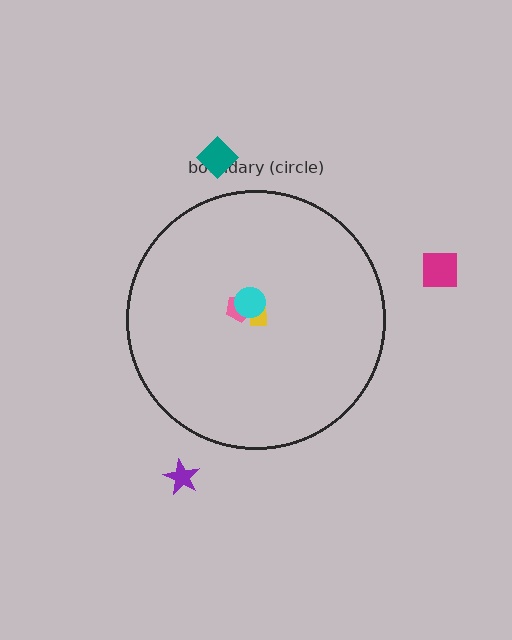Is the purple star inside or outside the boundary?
Outside.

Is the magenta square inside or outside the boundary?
Outside.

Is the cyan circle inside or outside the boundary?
Inside.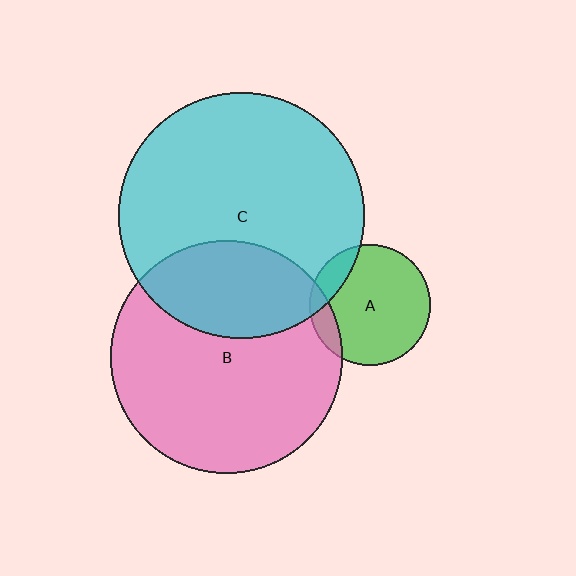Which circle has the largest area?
Circle C (cyan).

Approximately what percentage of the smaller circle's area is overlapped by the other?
Approximately 15%.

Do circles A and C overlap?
Yes.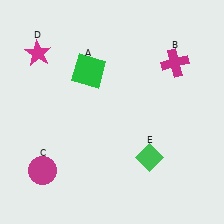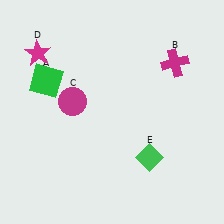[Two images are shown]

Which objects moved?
The objects that moved are: the green square (A), the magenta circle (C).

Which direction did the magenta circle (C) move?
The magenta circle (C) moved up.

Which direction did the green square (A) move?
The green square (A) moved left.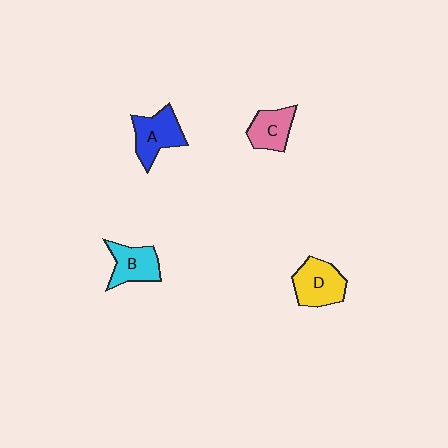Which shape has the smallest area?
Shape C (pink).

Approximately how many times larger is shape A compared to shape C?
Approximately 1.3 times.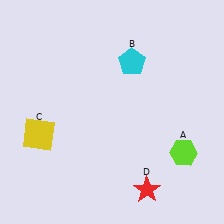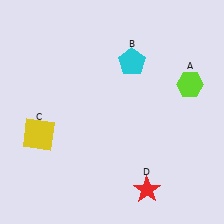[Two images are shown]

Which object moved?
The lime hexagon (A) moved up.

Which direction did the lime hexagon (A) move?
The lime hexagon (A) moved up.